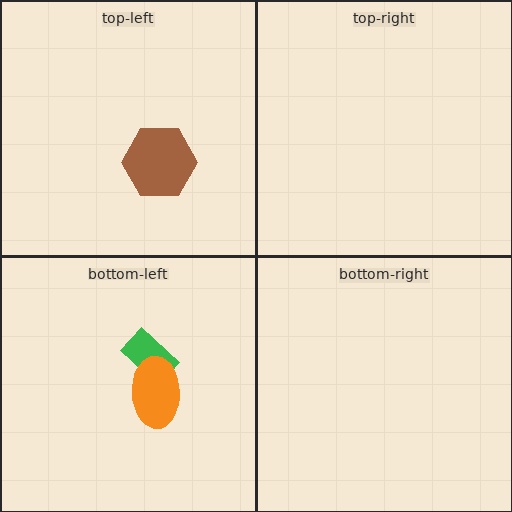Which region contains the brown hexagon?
The top-left region.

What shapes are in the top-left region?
The brown hexagon.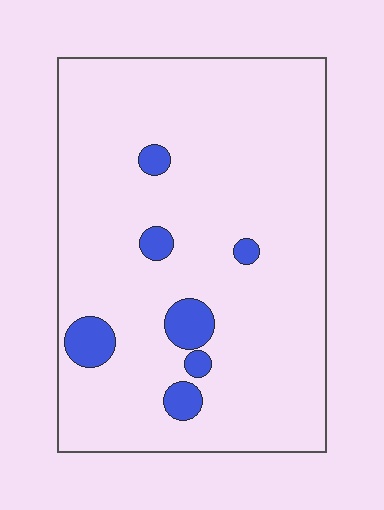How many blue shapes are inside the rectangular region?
7.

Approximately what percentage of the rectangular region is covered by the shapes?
Approximately 10%.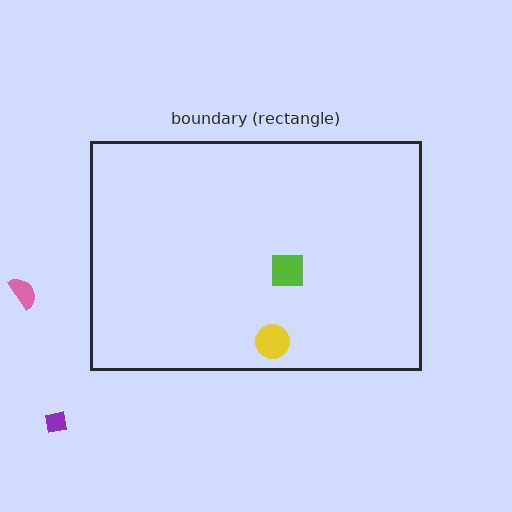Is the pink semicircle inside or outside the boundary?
Outside.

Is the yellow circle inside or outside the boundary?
Inside.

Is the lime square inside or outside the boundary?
Inside.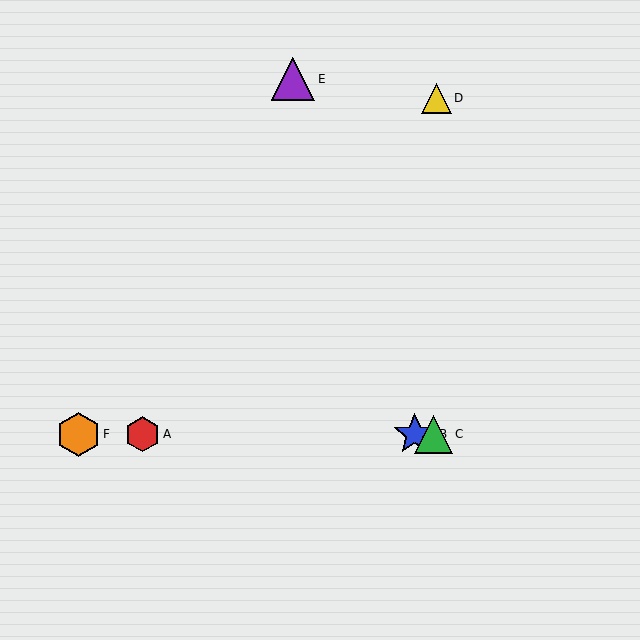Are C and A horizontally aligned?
Yes, both are at y≈434.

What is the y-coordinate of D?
Object D is at y≈98.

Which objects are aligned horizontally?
Objects A, B, C, F are aligned horizontally.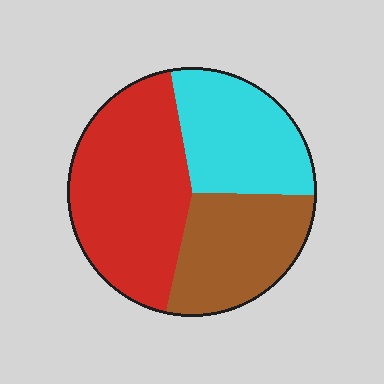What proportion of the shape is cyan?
Cyan covers 28% of the shape.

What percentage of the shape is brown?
Brown takes up about one quarter (1/4) of the shape.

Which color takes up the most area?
Red, at roughly 45%.